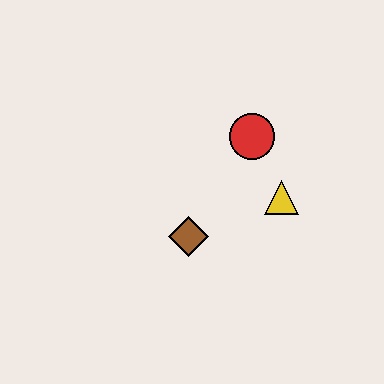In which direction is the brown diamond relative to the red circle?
The brown diamond is below the red circle.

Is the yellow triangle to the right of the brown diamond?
Yes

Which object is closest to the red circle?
The yellow triangle is closest to the red circle.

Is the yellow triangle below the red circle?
Yes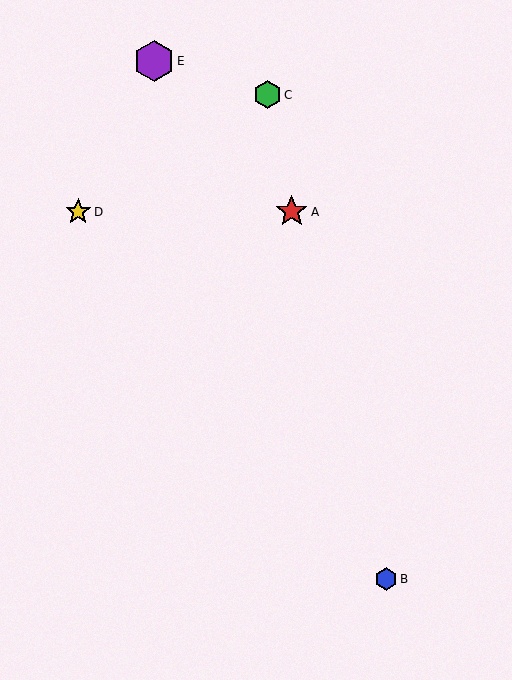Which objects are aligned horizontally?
Objects A, D are aligned horizontally.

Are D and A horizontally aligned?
Yes, both are at y≈212.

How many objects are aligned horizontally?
2 objects (A, D) are aligned horizontally.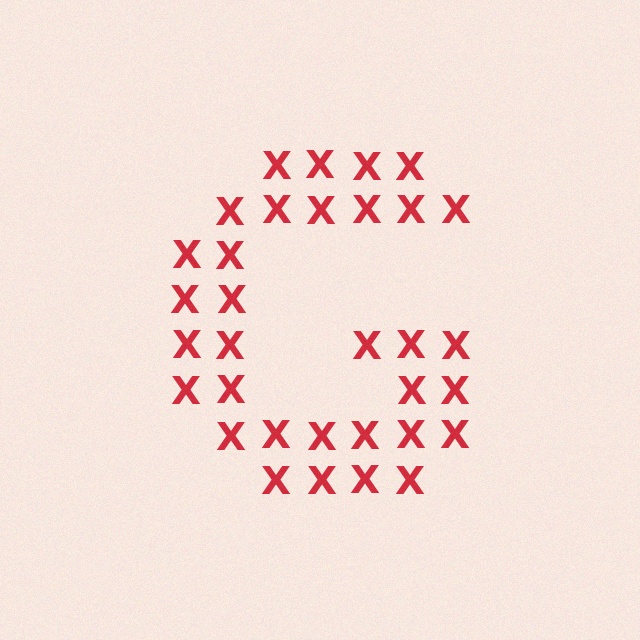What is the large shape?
The large shape is the letter G.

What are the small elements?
The small elements are letter X's.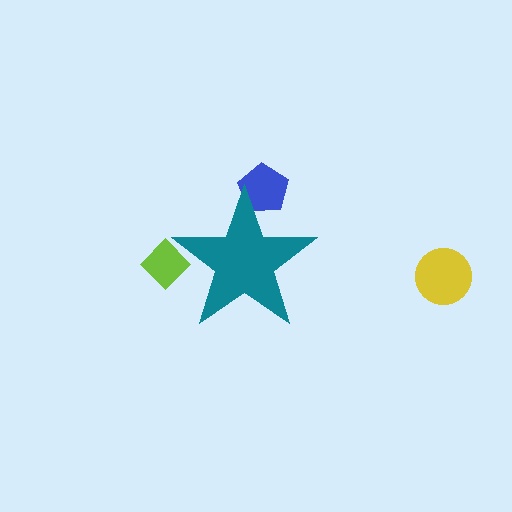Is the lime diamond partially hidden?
Yes, the lime diamond is partially hidden behind the teal star.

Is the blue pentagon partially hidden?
Yes, the blue pentagon is partially hidden behind the teal star.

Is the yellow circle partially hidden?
No, the yellow circle is fully visible.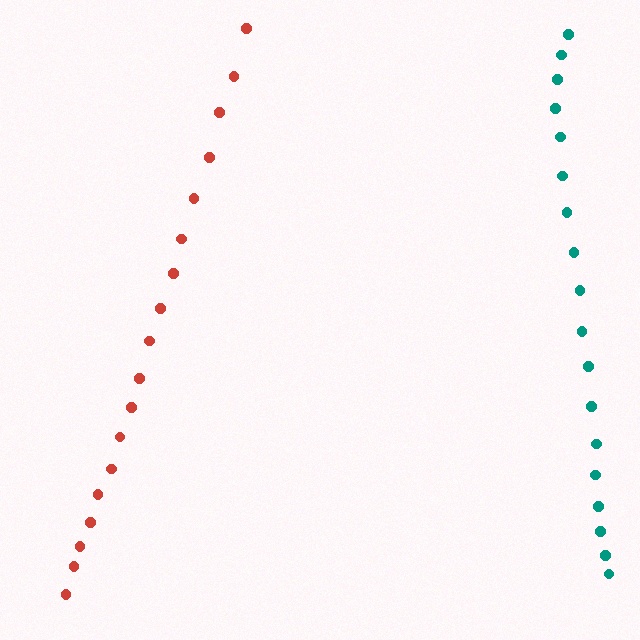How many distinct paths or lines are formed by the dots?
There are 2 distinct paths.